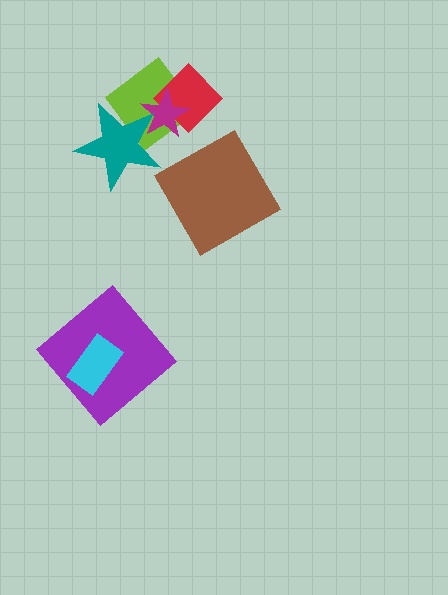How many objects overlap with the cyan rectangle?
1 object overlaps with the cyan rectangle.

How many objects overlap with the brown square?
0 objects overlap with the brown square.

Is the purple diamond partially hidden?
Yes, it is partially covered by another shape.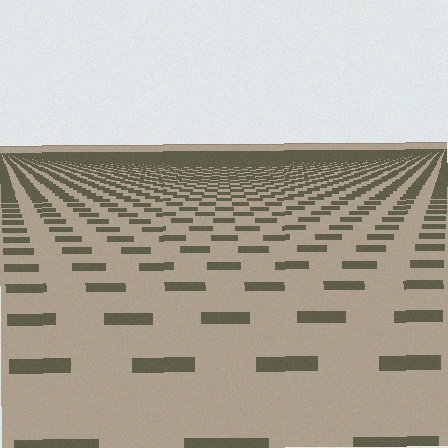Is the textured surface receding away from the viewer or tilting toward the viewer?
The surface is receding away from the viewer. Texture elements get smaller and denser toward the top.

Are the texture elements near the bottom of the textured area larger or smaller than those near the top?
Larger. Near the bottom, elements are closer to the viewer and appear at a bigger on-screen size.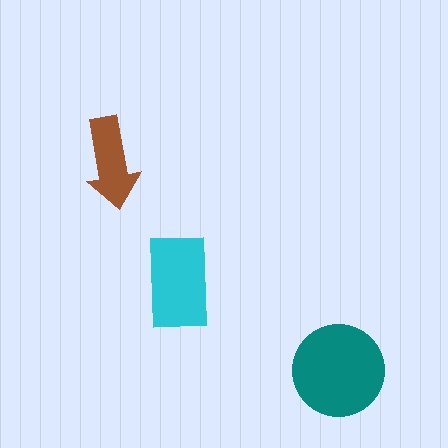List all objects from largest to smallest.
The teal circle, the cyan rectangle, the brown arrow.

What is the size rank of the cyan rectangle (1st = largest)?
2nd.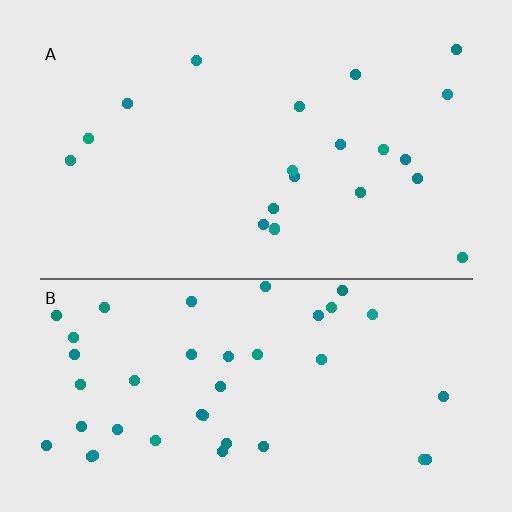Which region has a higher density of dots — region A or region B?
B (the bottom).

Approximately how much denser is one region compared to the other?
Approximately 1.9× — region B over region A.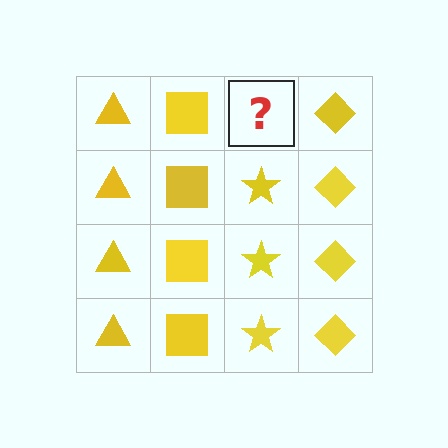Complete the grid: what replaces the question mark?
The question mark should be replaced with a yellow star.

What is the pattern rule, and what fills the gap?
The rule is that each column has a consistent shape. The gap should be filled with a yellow star.